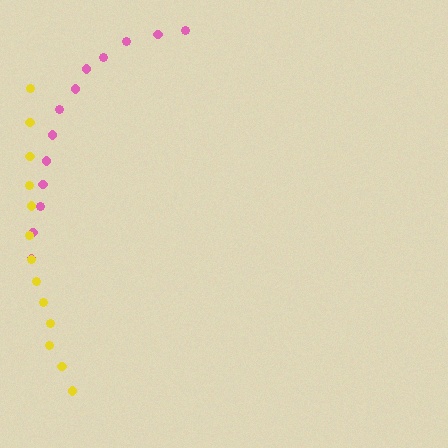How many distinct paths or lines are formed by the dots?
There are 2 distinct paths.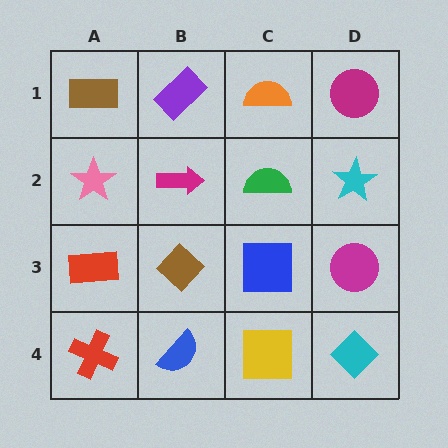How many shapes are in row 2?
4 shapes.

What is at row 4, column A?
A red cross.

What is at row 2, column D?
A cyan star.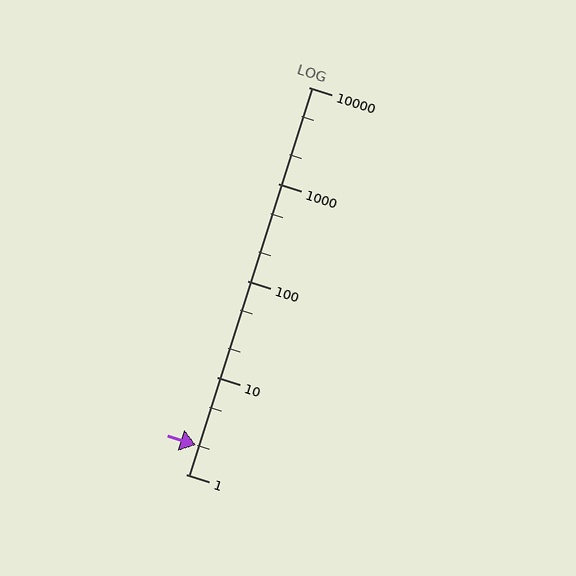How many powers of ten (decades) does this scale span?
The scale spans 4 decades, from 1 to 10000.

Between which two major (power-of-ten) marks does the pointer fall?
The pointer is between 1 and 10.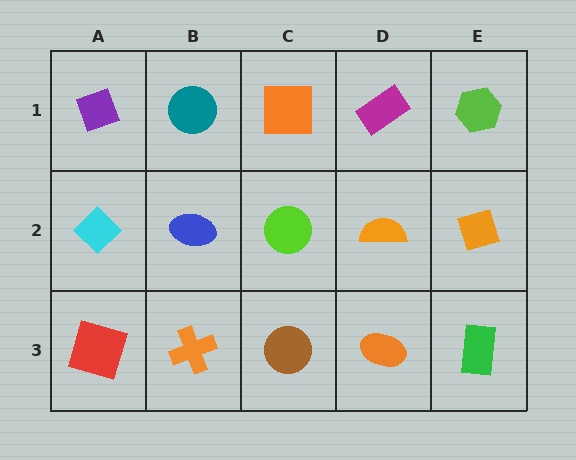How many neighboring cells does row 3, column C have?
3.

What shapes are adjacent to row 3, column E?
An orange diamond (row 2, column E), an orange ellipse (row 3, column D).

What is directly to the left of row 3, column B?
A red square.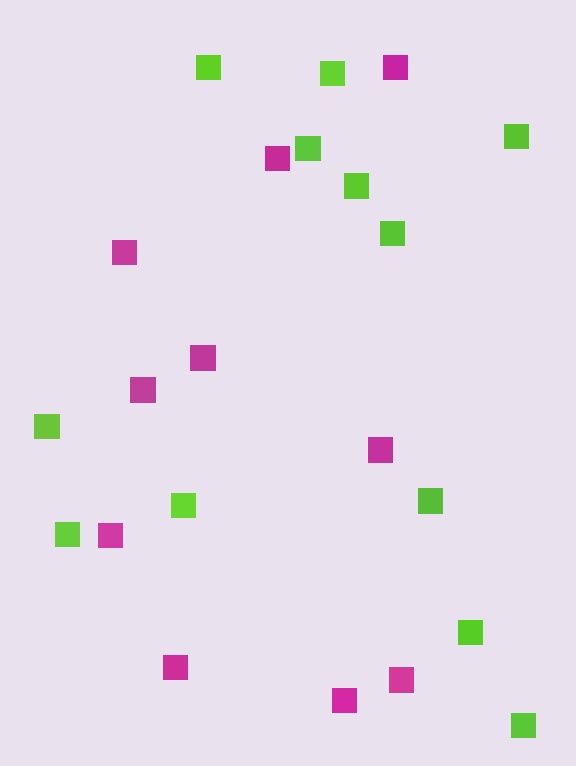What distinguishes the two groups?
There are 2 groups: one group of lime squares (12) and one group of magenta squares (10).